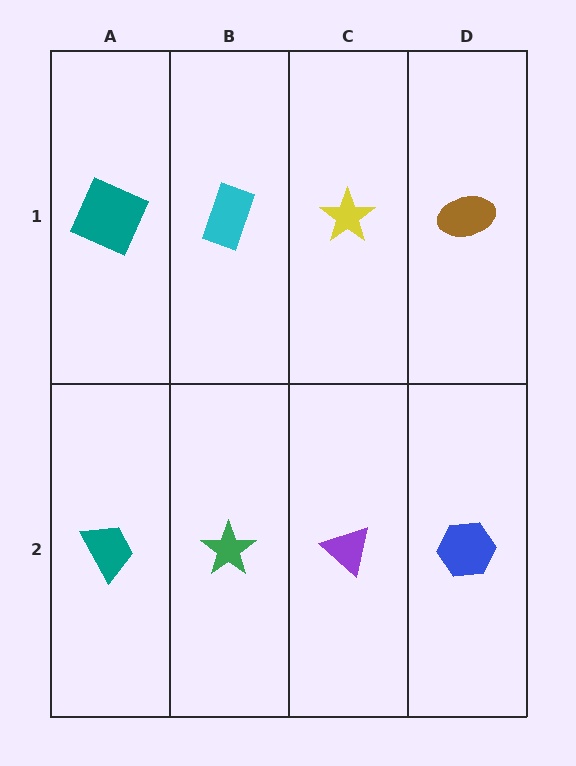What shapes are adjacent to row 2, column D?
A brown ellipse (row 1, column D), a purple triangle (row 2, column C).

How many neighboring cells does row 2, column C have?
3.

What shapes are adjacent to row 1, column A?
A teal trapezoid (row 2, column A), a cyan rectangle (row 1, column B).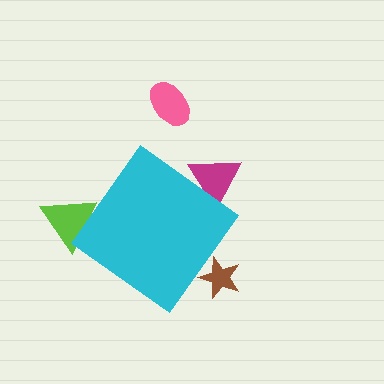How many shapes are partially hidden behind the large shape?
3 shapes are partially hidden.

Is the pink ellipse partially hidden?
No, the pink ellipse is fully visible.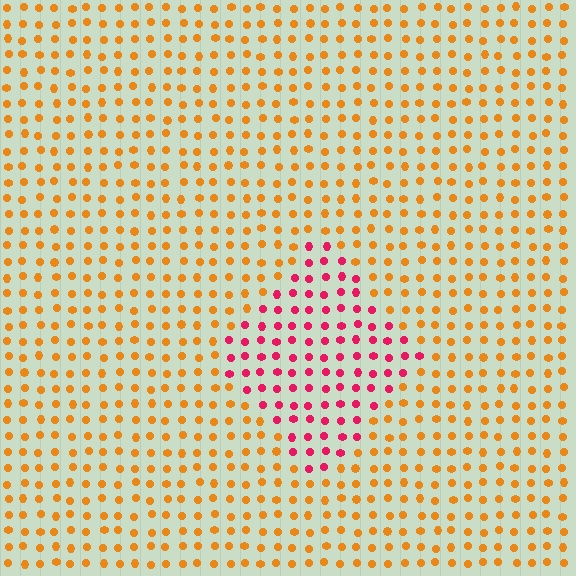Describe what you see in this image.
The image is filled with small orange elements in a uniform arrangement. A diamond-shaped region is visible where the elements are tinted to a slightly different hue, forming a subtle color boundary.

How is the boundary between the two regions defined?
The boundary is defined purely by a slight shift in hue (about 53 degrees). Spacing, size, and orientation are identical on both sides.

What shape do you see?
I see a diamond.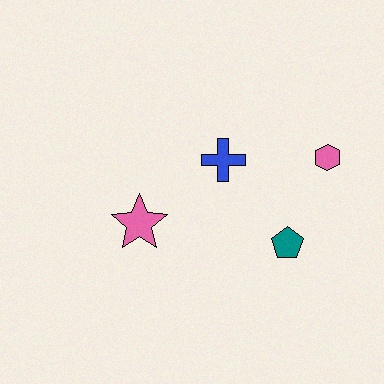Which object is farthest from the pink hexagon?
The pink star is farthest from the pink hexagon.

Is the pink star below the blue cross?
Yes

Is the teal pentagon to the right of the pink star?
Yes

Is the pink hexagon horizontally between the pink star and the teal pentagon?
No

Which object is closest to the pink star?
The blue cross is closest to the pink star.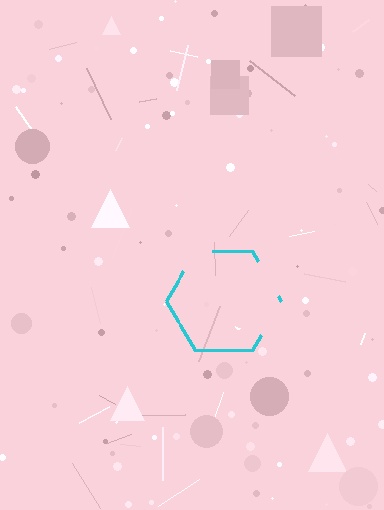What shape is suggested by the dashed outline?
The dashed outline suggests a hexagon.